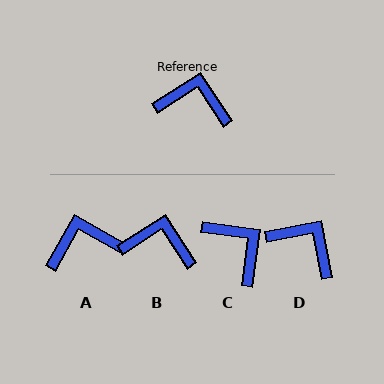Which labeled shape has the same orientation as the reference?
B.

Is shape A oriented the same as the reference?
No, it is off by about 28 degrees.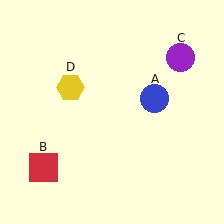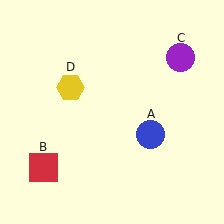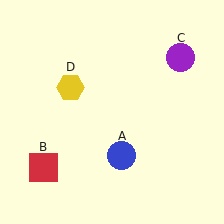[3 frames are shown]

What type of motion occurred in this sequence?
The blue circle (object A) rotated clockwise around the center of the scene.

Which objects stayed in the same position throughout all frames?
Red square (object B) and purple circle (object C) and yellow hexagon (object D) remained stationary.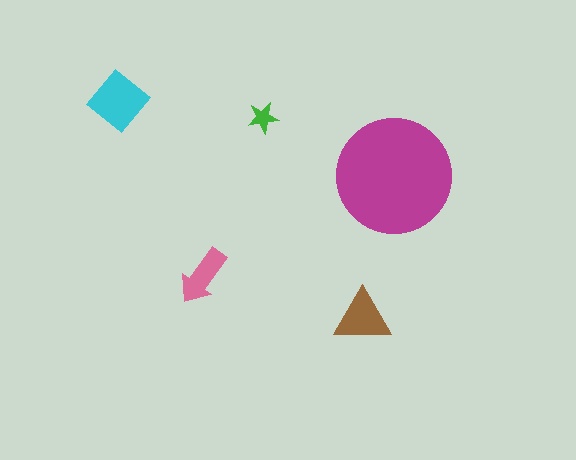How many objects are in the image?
There are 5 objects in the image.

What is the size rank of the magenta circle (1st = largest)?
1st.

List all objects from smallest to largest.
The green star, the pink arrow, the brown triangle, the cyan diamond, the magenta circle.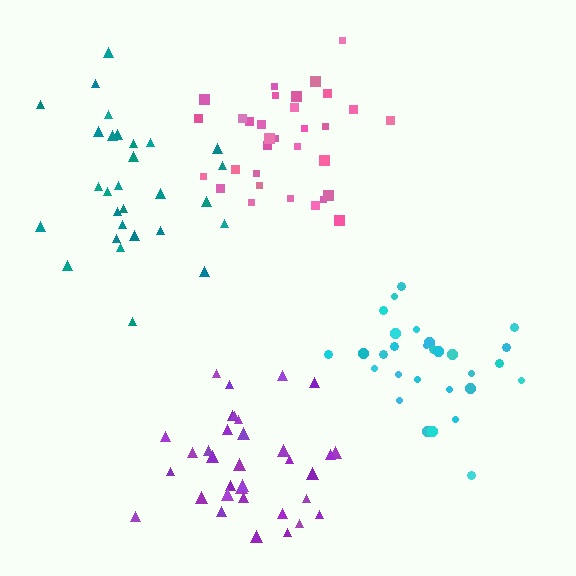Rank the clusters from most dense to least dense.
cyan, purple, pink, teal.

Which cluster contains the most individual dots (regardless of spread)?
Purple (34).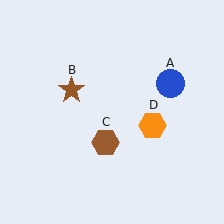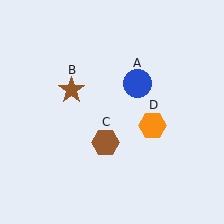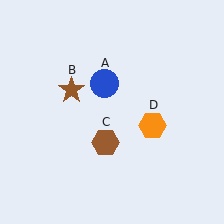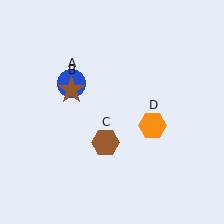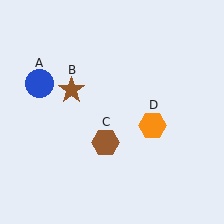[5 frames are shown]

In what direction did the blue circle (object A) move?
The blue circle (object A) moved left.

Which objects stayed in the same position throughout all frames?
Brown star (object B) and brown hexagon (object C) and orange hexagon (object D) remained stationary.